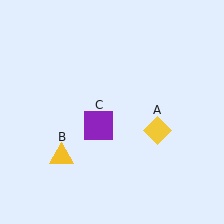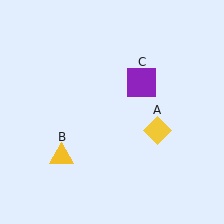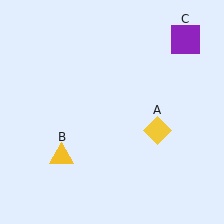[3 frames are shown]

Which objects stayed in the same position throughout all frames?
Yellow diamond (object A) and yellow triangle (object B) remained stationary.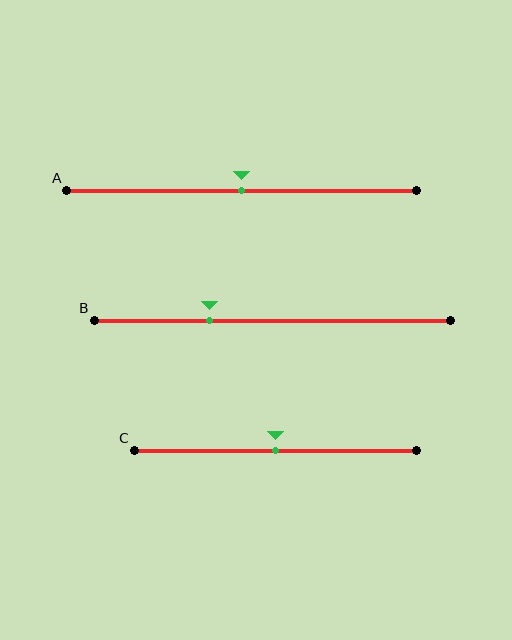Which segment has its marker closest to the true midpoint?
Segment A has its marker closest to the true midpoint.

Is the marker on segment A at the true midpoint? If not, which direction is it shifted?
Yes, the marker on segment A is at the true midpoint.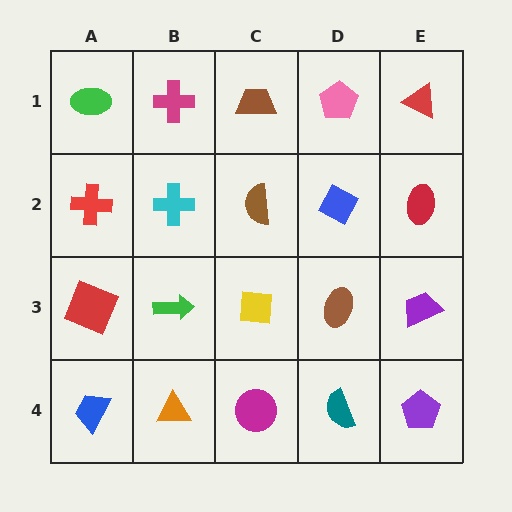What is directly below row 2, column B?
A green arrow.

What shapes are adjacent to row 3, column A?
A red cross (row 2, column A), a blue trapezoid (row 4, column A), a green arrow (row 3, column B).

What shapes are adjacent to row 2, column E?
A red triangle (row 1, column E), a purple trapezoid (row 3, column E), a blue diamond (row 2, column D).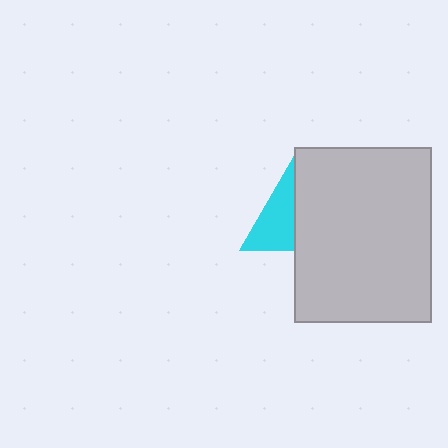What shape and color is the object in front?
The object in front is a light gray rectangle.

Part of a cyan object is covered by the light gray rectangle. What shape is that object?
It is a triangle.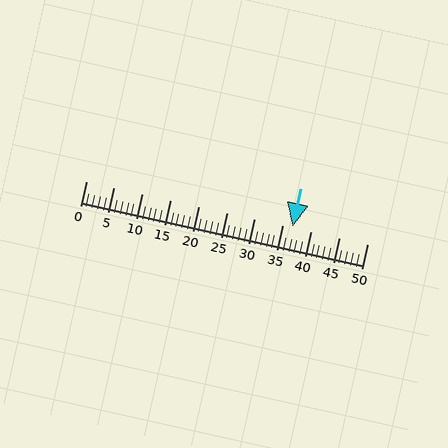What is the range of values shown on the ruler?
The ruler shows values from 0 to 50.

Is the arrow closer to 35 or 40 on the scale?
The arrow is closer to 35.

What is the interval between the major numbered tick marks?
The major tick marks are spaced 5 units apart.